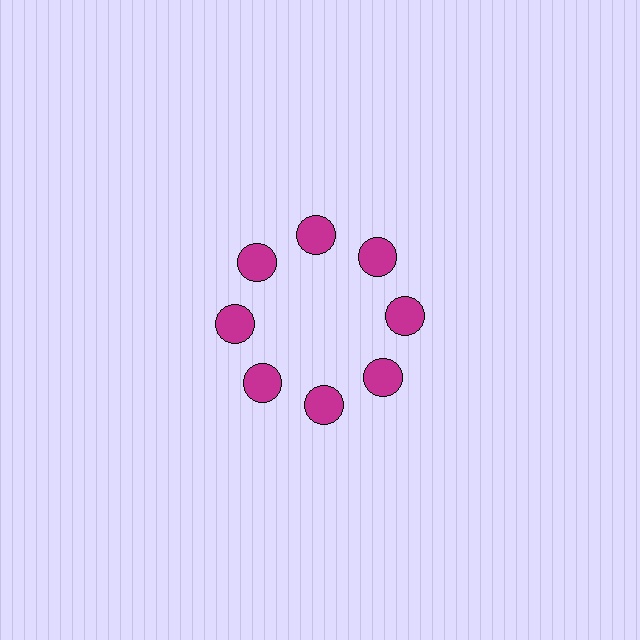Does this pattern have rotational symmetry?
Yes, this pattern has 8-fold rotational symmetry. It looks the same after rotating 45 degrees around the center.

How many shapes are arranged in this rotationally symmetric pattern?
There are 8 shapes, arranged in 8 groups of 1.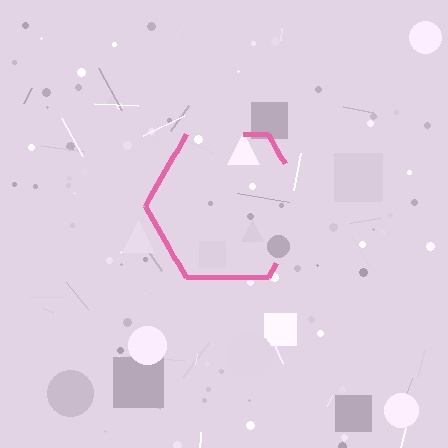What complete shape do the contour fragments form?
The contour fragments form a hexagon.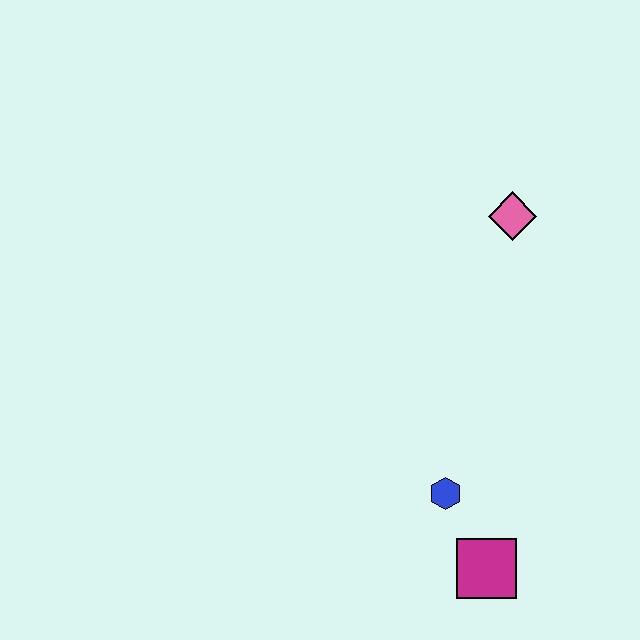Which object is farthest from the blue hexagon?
The pink diamond is farthest from the blue hexagon.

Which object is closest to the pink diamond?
The blue hexagon is closest to the pink diamond.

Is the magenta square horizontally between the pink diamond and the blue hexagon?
Yes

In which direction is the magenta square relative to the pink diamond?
The magenta square is below the pink diamond.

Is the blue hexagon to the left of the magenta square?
Yes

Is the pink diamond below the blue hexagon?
No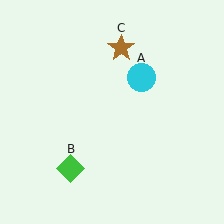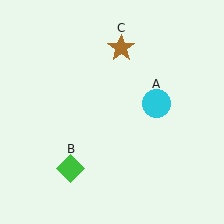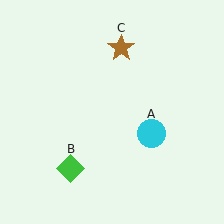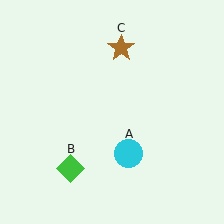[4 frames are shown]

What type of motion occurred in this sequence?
The cyan circle (object A) rotated clockwise around the center of the scene.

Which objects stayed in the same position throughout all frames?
Green diamond (object B) and brown star (object C) remained stationary.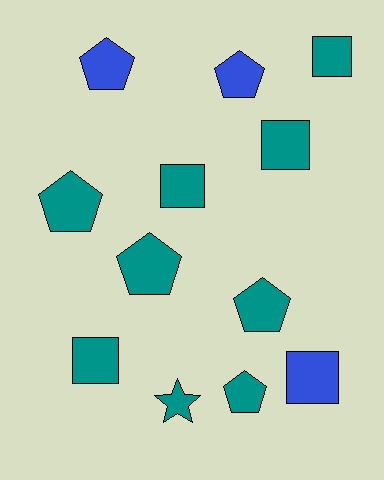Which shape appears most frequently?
Pentagon, with 6 objects.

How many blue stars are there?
There are no blue stars.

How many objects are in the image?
There are 12 objects.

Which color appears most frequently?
Teal, with 9 objects.